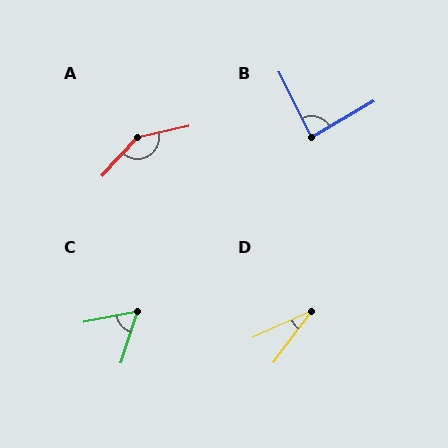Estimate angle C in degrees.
Approximately 61 degrees.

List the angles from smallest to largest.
D (29°), C (61°), B (86°), A (145°).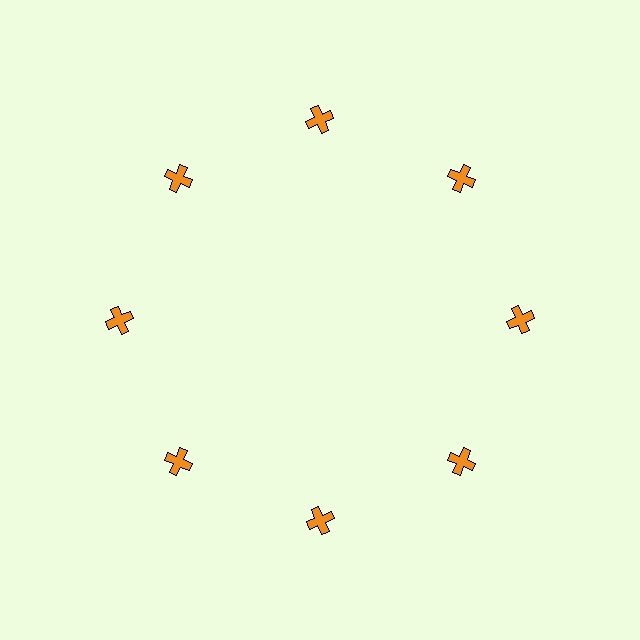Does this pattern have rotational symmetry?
Yes, this pattern has 8-fold rotational symmetry. It looks the same after rotating 45 degrees around the center.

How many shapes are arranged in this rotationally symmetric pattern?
There are 8 shapes, arranged in 8 groups of 1.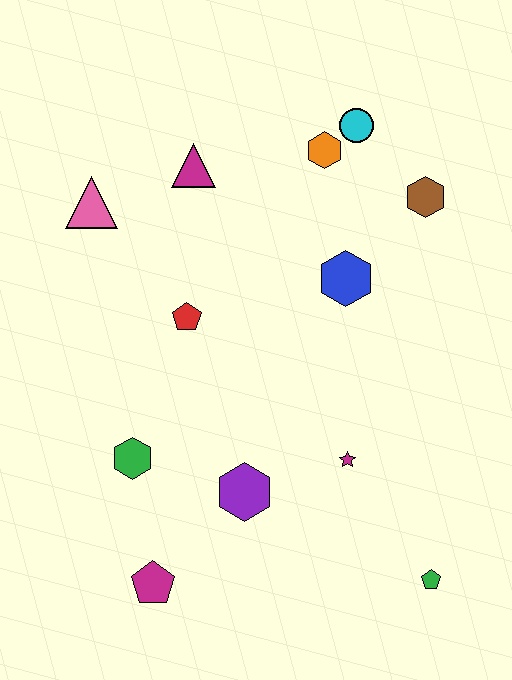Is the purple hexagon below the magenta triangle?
Yes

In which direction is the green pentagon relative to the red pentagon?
The green pentagon is below the red pentagon.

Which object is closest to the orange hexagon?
The cyan circle is closest to the orange hexagon.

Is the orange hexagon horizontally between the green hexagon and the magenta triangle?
No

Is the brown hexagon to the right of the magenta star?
Yes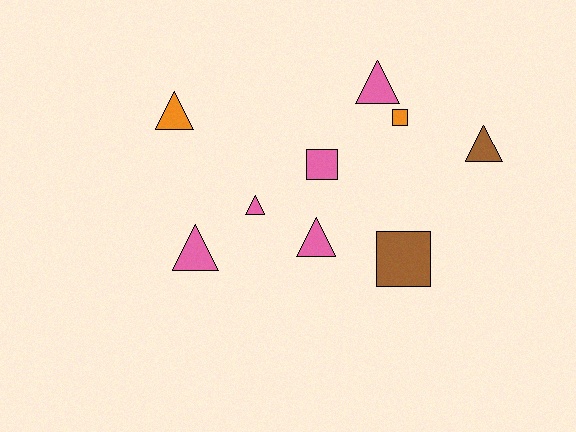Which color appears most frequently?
Pink, with 5 objects.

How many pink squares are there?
There is 1 pink square.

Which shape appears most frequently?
Triangle, with 6 objects.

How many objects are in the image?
There are 9 objects.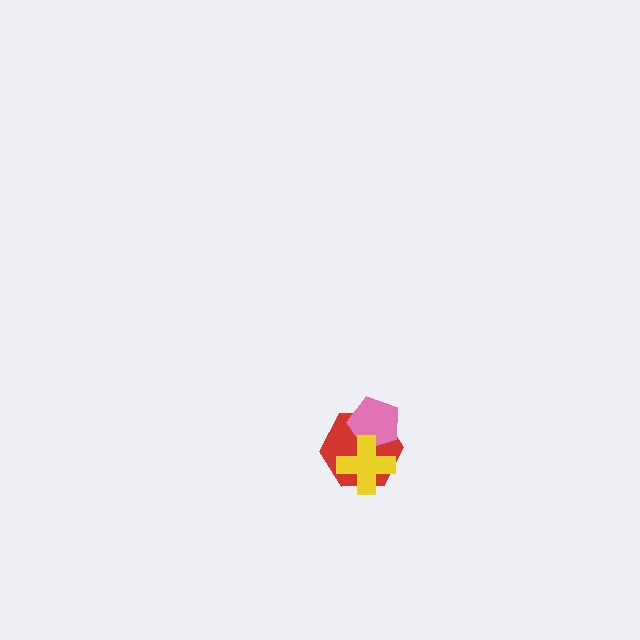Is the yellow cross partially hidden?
No, no other shape covers it.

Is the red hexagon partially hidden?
Yes, it is partially covered by another shape.